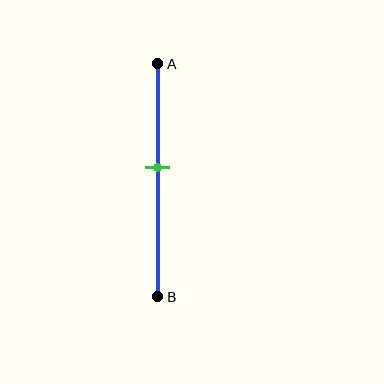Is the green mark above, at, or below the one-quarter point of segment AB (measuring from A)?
The green mark is below the one-quarter point of segment AB.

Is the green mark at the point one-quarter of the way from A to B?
No, the mark is at about 45% from A, not at the 25% one-quarter point.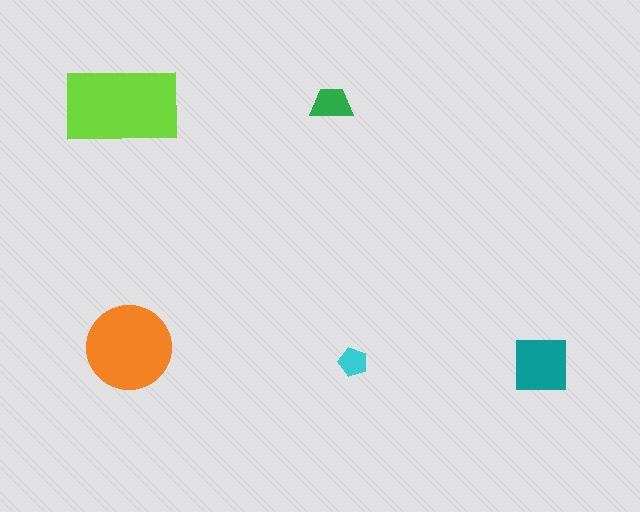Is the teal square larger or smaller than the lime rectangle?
Smaller.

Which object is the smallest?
The cyan pentagon.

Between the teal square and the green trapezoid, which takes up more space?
The teal square.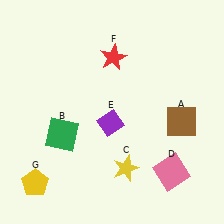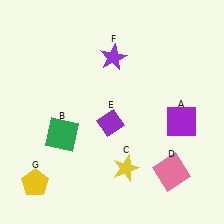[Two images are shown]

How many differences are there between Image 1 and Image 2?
There are 2 differences between the two images.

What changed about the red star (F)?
In Image 1, F is red. In Image 2, it changed to purple.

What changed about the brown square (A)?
In Image 1, A is brown. In Image 2, it changed to purple.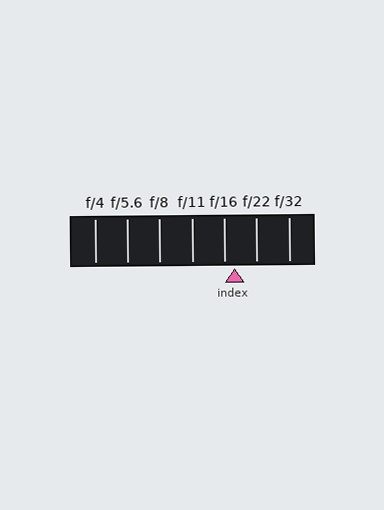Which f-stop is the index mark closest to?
The index mark is closest to f/16.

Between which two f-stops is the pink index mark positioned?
The index mark is between f/16 and f/22.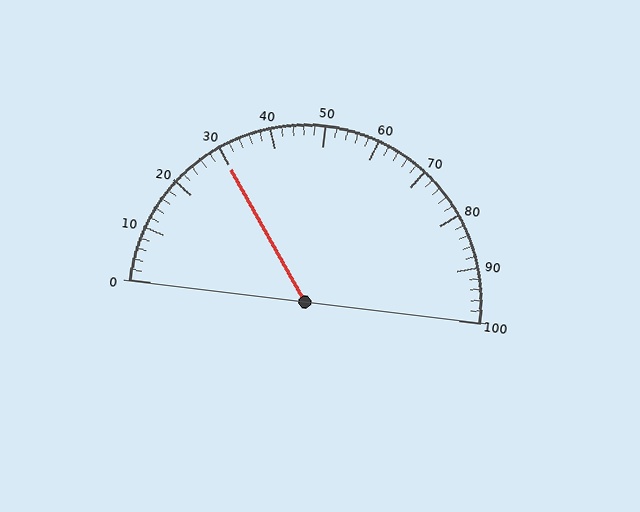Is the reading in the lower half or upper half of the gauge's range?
The reading is in the lower half of the range (0 to 100).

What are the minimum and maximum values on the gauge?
The gauge ranges from 0 to 100.